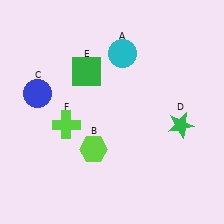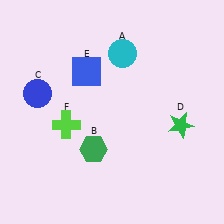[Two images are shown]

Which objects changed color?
B changed from lime to green. E changed from green to blue.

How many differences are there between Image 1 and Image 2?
There are 2 differences between the two images.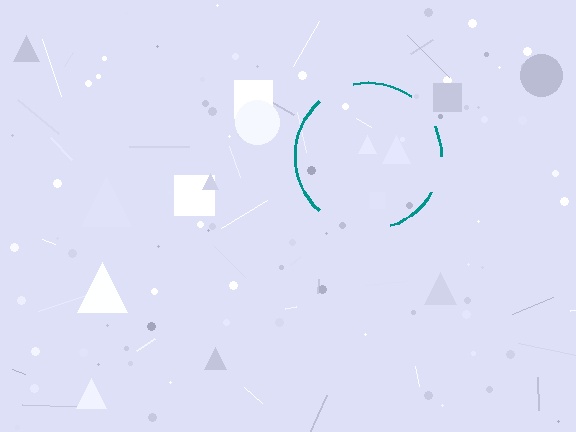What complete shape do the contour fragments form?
The contour fragments form a circle.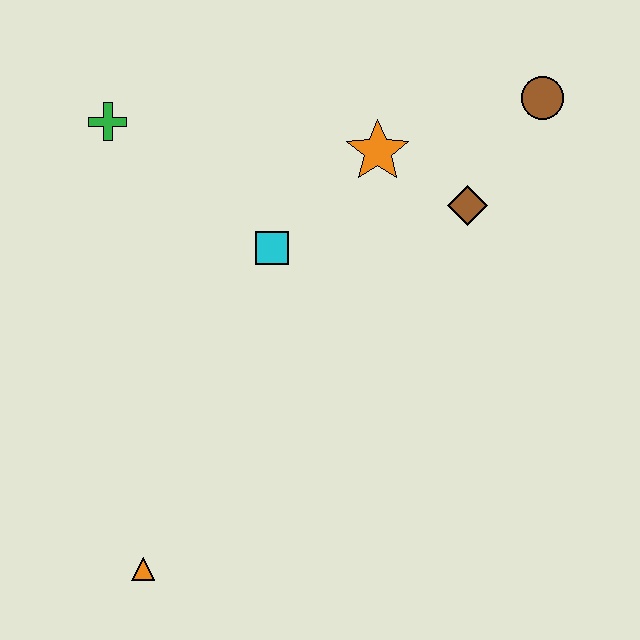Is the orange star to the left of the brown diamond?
Yes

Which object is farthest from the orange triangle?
The brown circle is farthest from the orange triangle.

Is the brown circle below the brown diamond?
No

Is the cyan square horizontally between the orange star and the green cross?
Yes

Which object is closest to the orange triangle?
The cyan square is closest to the orange triangle.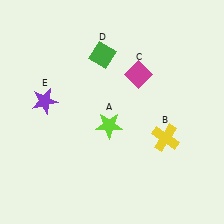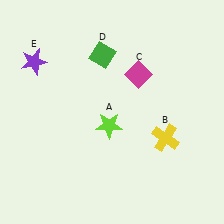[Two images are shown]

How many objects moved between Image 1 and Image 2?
1 object moved between the two images.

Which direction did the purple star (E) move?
The purple star (E) moved up.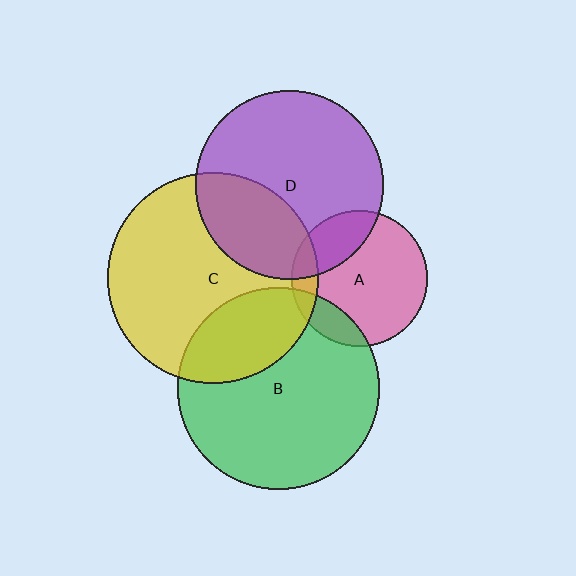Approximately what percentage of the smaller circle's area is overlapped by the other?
Approximately 30%.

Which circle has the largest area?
Circle C (yellow).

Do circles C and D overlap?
Yes.